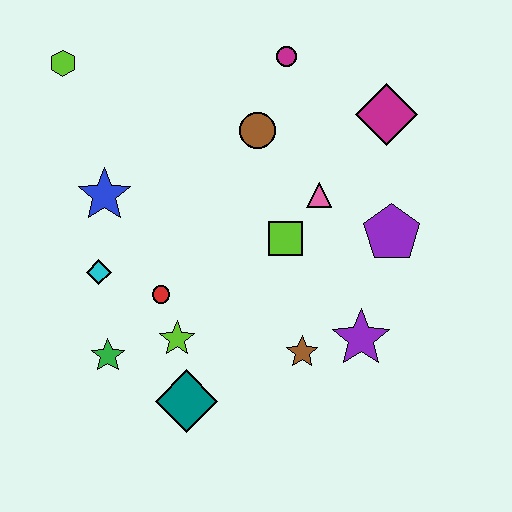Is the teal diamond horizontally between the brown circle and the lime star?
Yes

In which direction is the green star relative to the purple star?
The green star is to the left of the purple star.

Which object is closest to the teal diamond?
The lime star is closest to the teal diamond.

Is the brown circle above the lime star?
Yes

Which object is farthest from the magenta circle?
The teal diamond is farthest from the magenta circle.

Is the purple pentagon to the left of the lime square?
No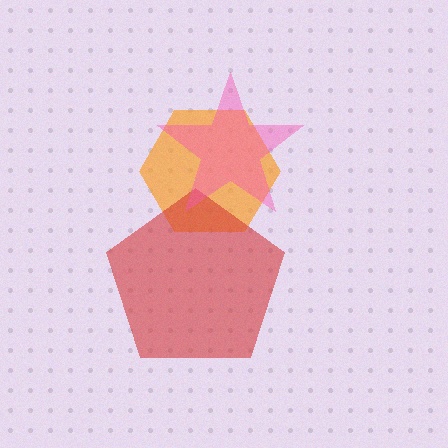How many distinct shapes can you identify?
There are 3 distinct shapes: an orange hexagon, a red pentagon, a pink star.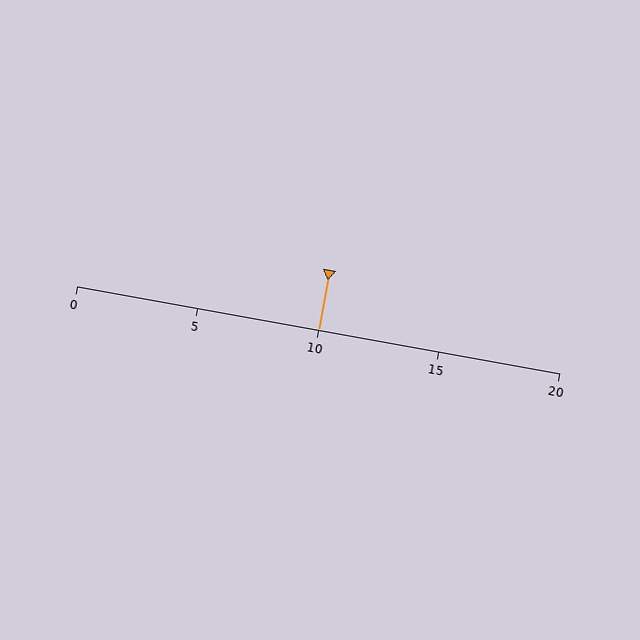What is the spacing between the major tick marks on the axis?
The major ticks are spaced 5 apart.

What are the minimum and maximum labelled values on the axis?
The axis runs from 0 to 20.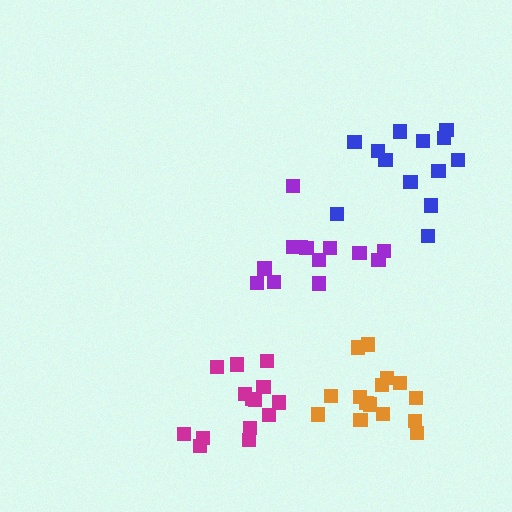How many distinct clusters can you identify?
There are 4 distinct clusters.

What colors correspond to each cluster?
The clusters are colored: blue, purple, magenta, orange.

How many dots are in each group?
Group 1: 13 dots, Group 2: 14 dots, Group 3: 14 dots, Group 4: 15 dots (56 total).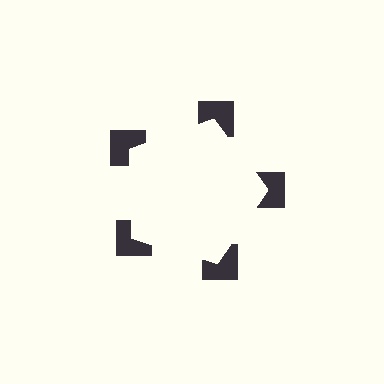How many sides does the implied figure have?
5 sides.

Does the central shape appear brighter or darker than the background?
It typically appears slightly brighter than the background, even though no actual brightness change is drawn.